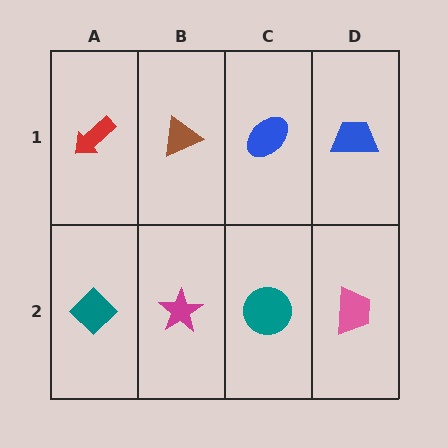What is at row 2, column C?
A teal circle.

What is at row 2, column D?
A pink trapezoid.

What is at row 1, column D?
A blue trapezoid.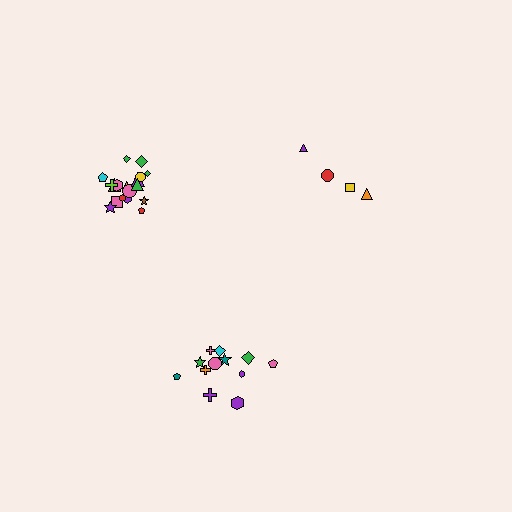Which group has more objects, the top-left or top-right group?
The top-left group.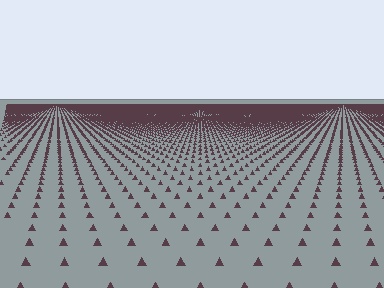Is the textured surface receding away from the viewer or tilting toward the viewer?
The surface is receding away from the viewer. Texture elements get smaller and denser toward the top.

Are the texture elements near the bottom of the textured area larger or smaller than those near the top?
Larger. Near the bottom, elements are closer to the viewer and appear at a bigger on-screen size.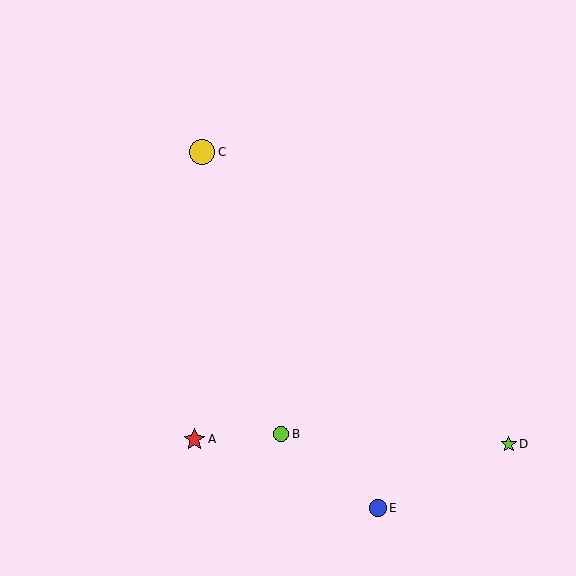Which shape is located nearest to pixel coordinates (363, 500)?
The blue circle (labeled E) at (378, 508) is nearest to that location.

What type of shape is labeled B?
Shape B is a lime circle.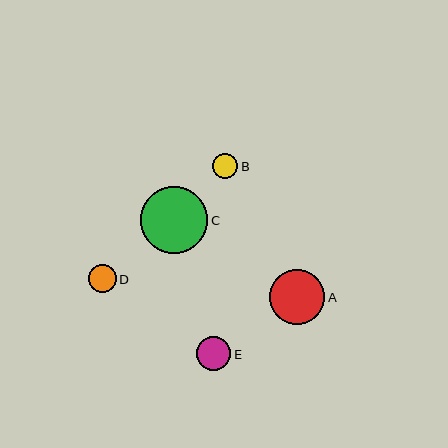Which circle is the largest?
Circle C is the largest with a size of approximately 68 pixels.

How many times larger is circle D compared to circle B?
Circle D is approximately 1.1 times the size of circle B.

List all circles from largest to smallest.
From largest to smallest: C, A, E, D, B.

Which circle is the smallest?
Circle B is the smallest with a size of approximately 25 pixels.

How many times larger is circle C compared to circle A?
Circle C is approximately 1.2 times the size of circle A.